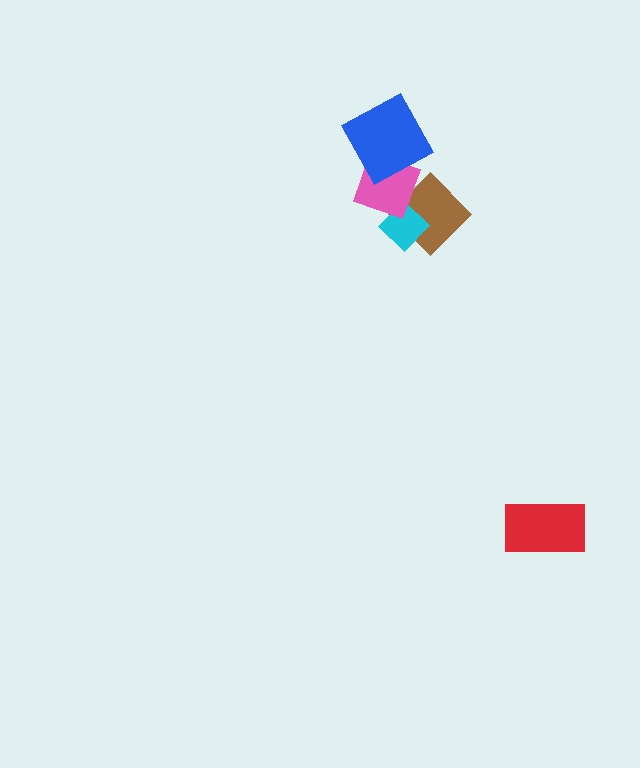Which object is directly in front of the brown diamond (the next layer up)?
The cyan diamond is directly in front of the brown diamond.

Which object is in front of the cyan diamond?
The pink diamond is in front of the cyan diamond.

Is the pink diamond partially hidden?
Yes, it is partially covered by another shape.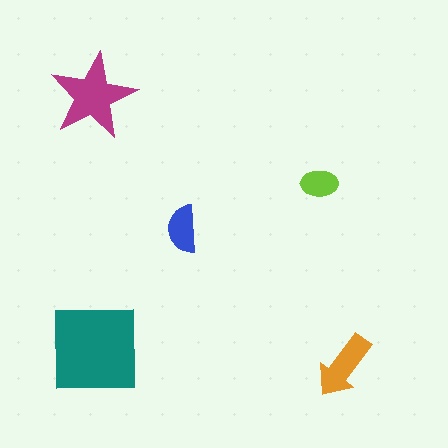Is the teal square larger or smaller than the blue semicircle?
Larger.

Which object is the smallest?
The lime ellipse.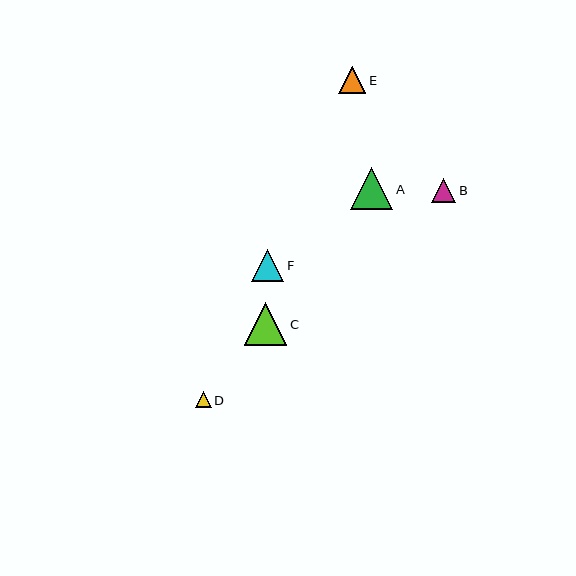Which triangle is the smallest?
Triangle D is the smallest with a size of approximately 16 pixels.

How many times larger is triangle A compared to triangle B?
Triangle A is approximately 1.8 times the size of triangle B.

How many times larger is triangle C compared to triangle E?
Triangle C is approximately 1.6 times the size of triangle E.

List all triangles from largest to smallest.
From largest to smallest: C, A, F, E, B, D.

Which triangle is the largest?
Triangle C is the largest with a size of approximately 43 pixels.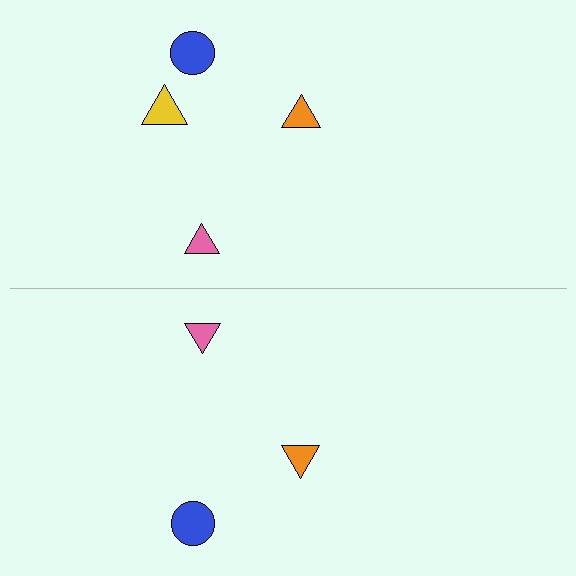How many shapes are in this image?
There are 7 shapes in this image.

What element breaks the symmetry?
A yellow triangle is missing from the bottom side.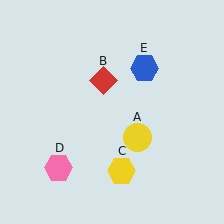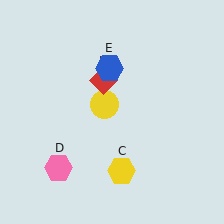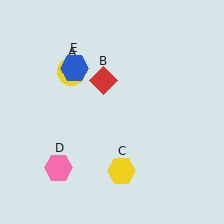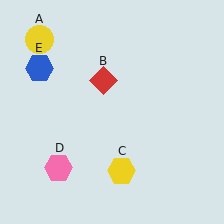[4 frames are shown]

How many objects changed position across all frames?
2 objects changed position: yellow circle (object A), blue hexagon (object E).